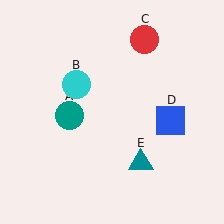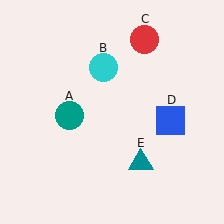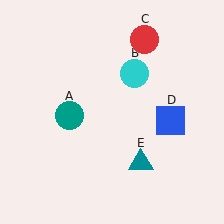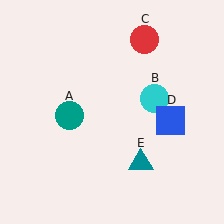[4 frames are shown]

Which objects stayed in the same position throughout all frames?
Teal circle (object A) and red circle (object C) and blue square (object D) and teal triangle (object E) remained stationary.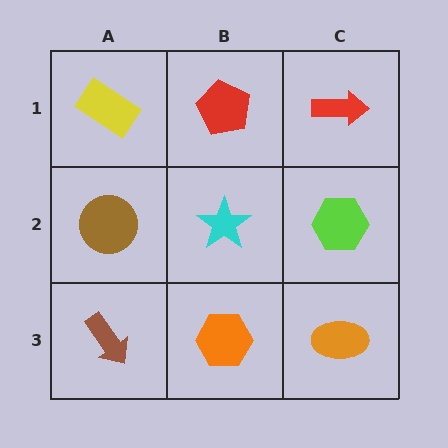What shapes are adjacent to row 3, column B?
A cyan star (row 2, column B), a brown arrow (row 3, column A), an orange ellipse (row 3, column C).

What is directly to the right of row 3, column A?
An orange hexagon.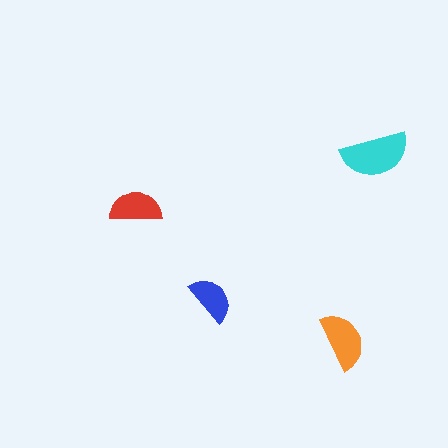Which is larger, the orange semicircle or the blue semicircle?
The orange one.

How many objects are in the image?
There are 4 objects in the image.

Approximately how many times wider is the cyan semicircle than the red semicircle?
About 1.5 times wider.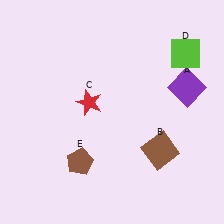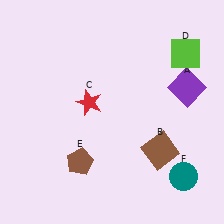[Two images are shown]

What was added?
A teal circle (F) was added in Image 2.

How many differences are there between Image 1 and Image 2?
There is 1 difference between the two images.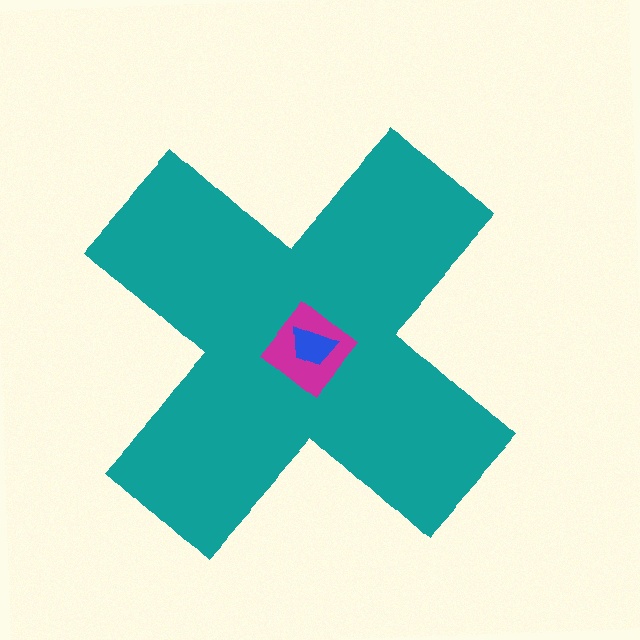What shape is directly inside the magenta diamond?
The blue trapezoid.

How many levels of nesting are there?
3.